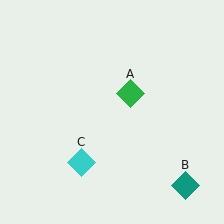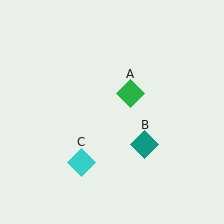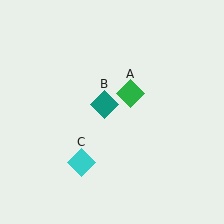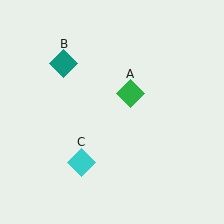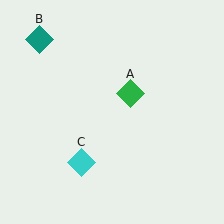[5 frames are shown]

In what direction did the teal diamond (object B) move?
The teal diamond (object B) moved up and to the left.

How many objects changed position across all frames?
1 object changed position: teal diamond (object B).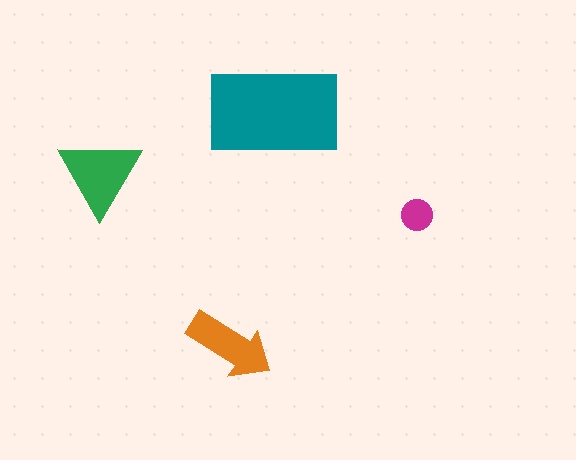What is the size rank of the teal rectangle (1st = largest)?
1st.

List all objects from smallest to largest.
The magenta circle, the orange arrow, the green triangle, the teal rectangle.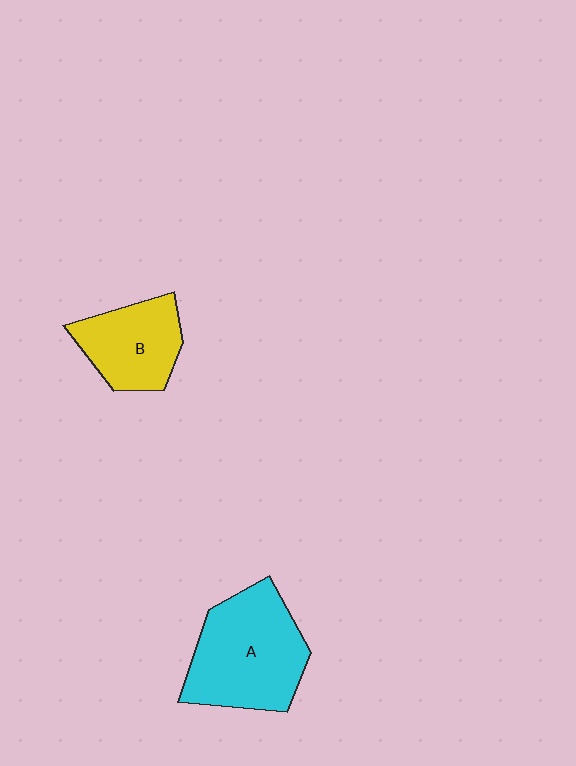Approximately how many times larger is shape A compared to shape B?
Approximately 1.5 times.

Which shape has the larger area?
Shape A (cyan).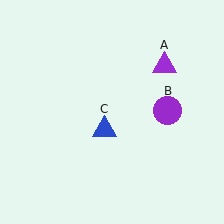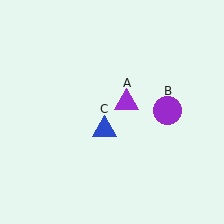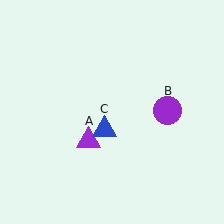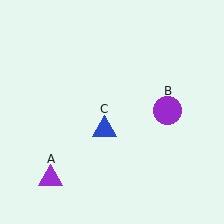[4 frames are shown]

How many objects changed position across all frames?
1 object changed position: purple triangle (object A).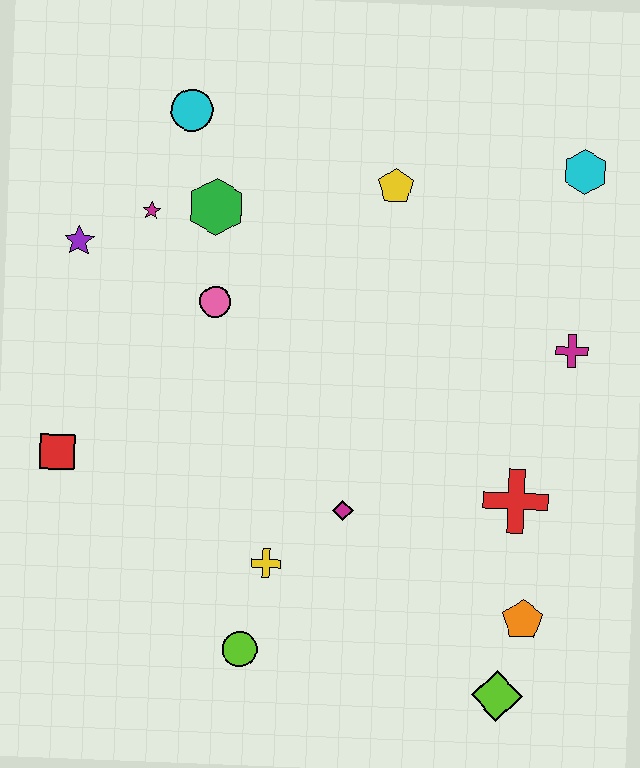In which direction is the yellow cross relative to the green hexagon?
The yellow cross is below the green hexagon.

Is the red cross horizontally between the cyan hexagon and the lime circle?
Yes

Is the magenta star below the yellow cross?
No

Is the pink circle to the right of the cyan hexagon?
No